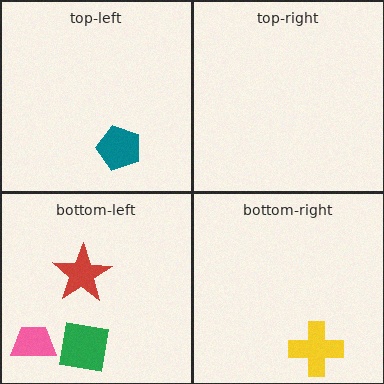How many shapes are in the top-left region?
1.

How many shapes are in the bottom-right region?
1.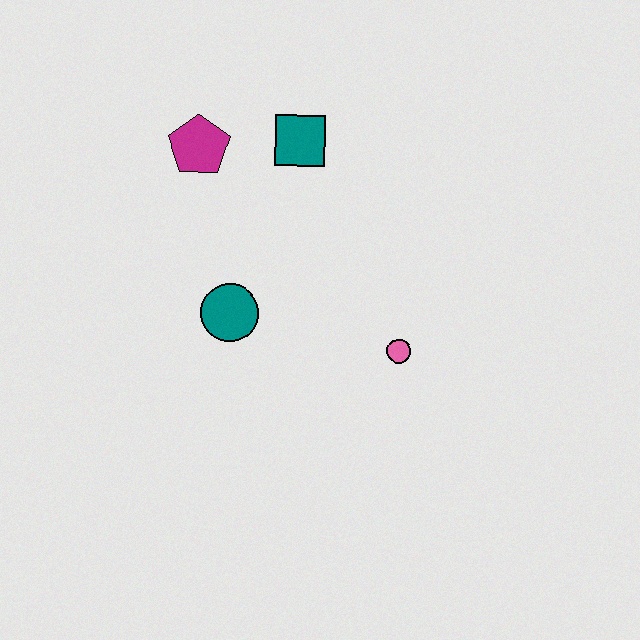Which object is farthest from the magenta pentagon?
The pink circle is farthest from the magenta pentagon.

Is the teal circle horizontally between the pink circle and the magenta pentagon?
Yes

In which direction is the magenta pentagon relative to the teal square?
The magenta pentagon is to the left of the teal square.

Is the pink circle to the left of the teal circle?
No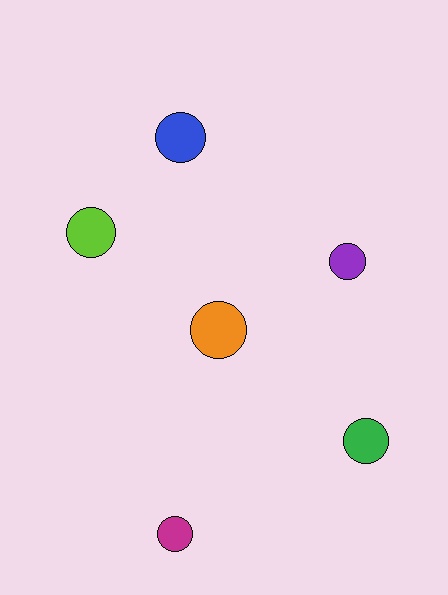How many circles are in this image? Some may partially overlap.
There are 6 circles.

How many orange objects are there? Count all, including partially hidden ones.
There is 1 orange object.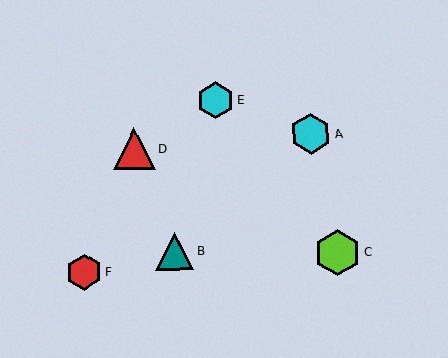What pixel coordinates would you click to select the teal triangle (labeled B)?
Click at (174, 251) to select the teal triangle B.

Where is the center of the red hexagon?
The center of the red hexagon is at (84, 272).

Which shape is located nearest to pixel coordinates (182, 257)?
The teal triangle (labeled B) at (174, 251) is nearest to that location.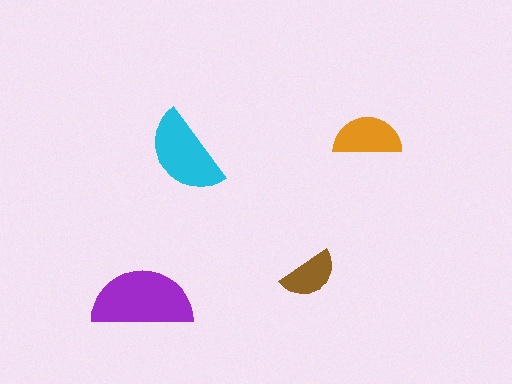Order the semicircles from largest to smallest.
the purple one, the cyan one, the orange one, the brown one.